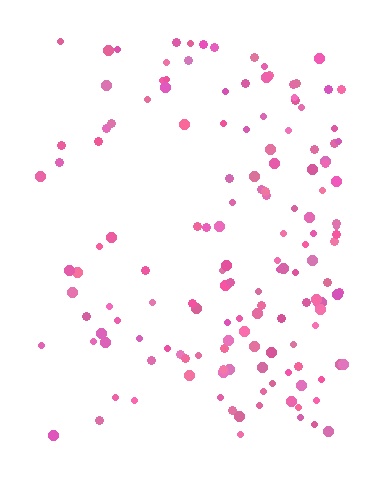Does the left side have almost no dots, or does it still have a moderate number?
Still a moderate number, just noticeably fewer than the right.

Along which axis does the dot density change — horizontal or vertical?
Horizontal.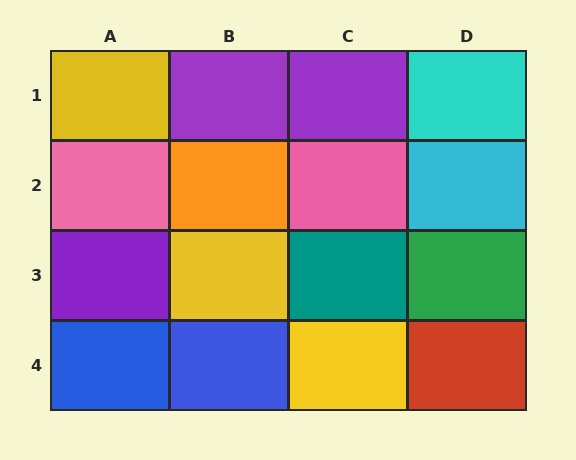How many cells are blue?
2 cells are blue.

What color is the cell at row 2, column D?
Cyan.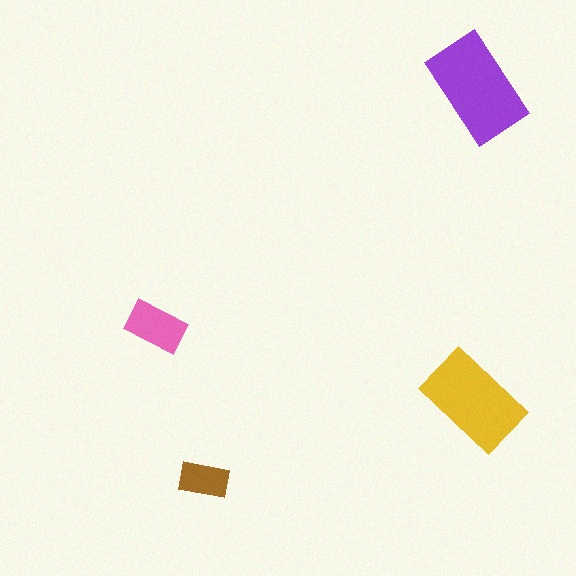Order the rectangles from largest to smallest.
the purple one, the yellow one, the pink one, the brown one.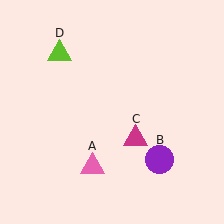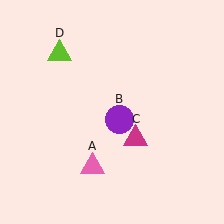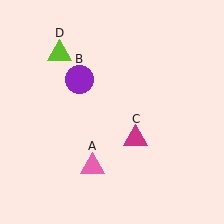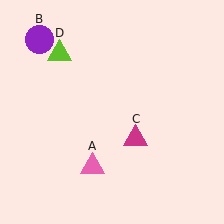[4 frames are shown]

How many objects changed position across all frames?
1 object changed position: purple circle (object B).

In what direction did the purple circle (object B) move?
The purple circle (object B) moved up and to the left.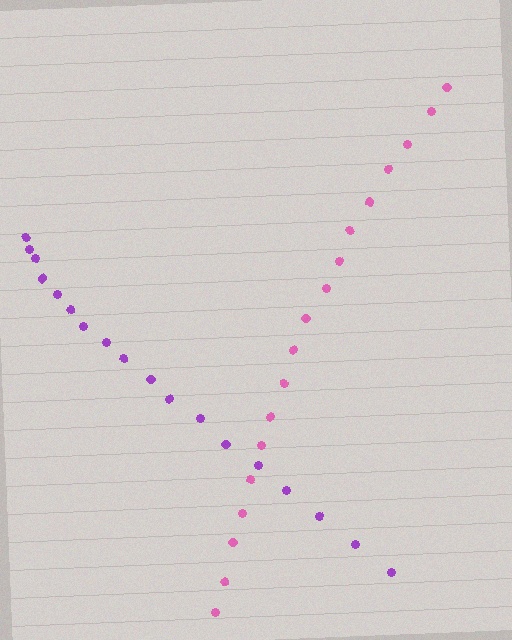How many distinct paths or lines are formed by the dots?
There are 2 distinct paths.